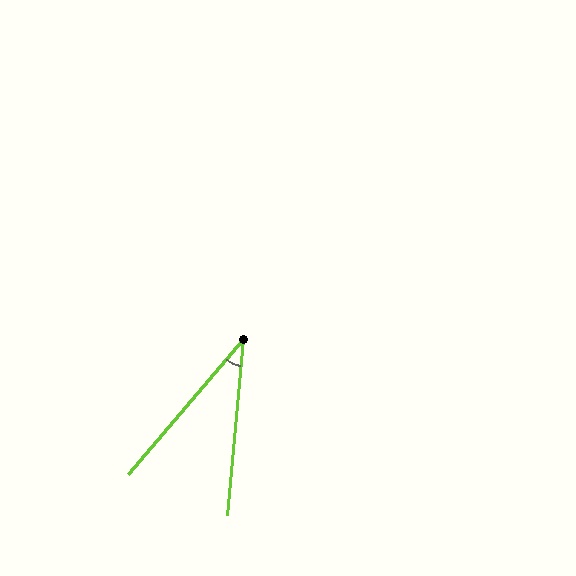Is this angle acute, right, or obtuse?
It is acute.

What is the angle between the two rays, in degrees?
Approximately 35 degrees.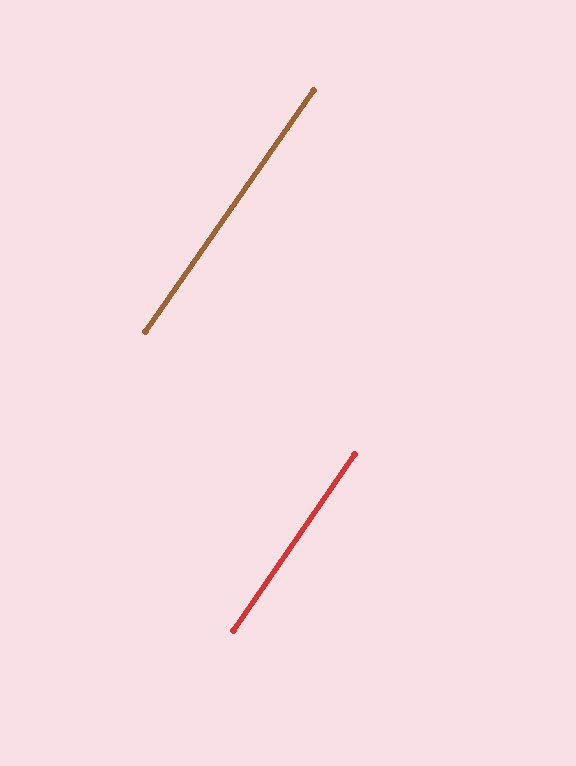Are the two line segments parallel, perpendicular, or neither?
Parallel — their directions differ by only 0.5°.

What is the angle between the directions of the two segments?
Approximately 0 degrees.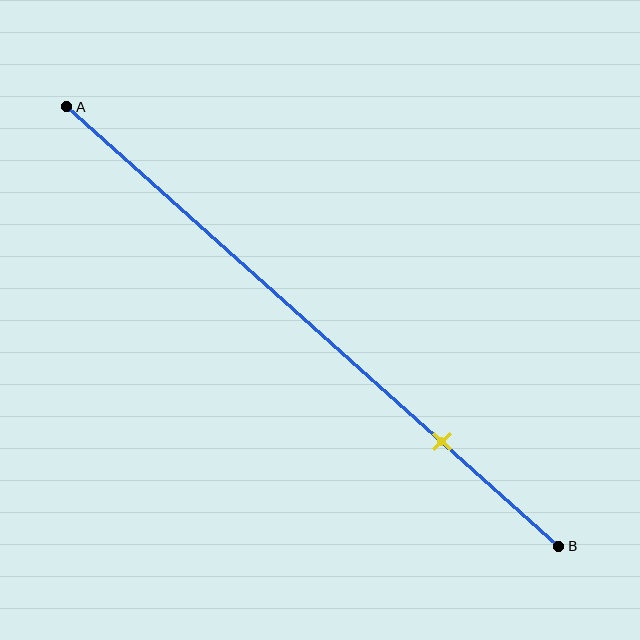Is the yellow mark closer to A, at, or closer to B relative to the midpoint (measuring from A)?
The yellow mark is closer to point B than the midpoint of segment AB.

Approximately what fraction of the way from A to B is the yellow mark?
The yellow mark is approximately 75% of the way from A to B.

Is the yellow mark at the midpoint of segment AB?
No, the mark is at about 75% from A, not at the 50% midpoint.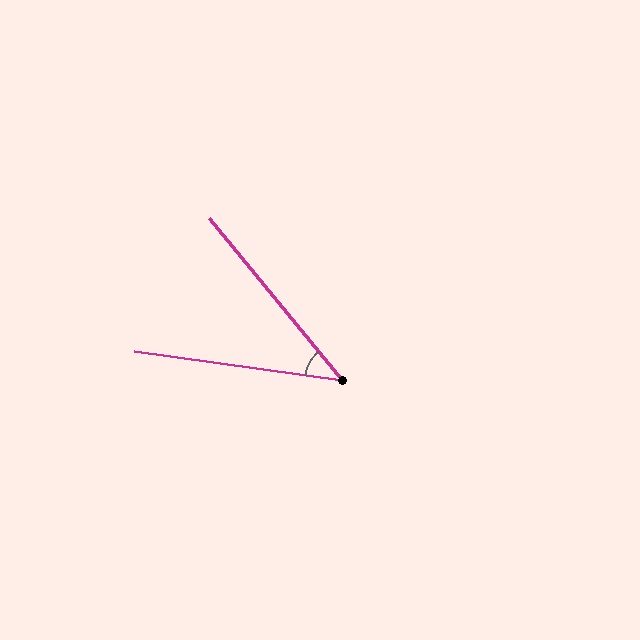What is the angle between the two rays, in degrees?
Approximately 43 degrees.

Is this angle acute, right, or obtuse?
It is acute.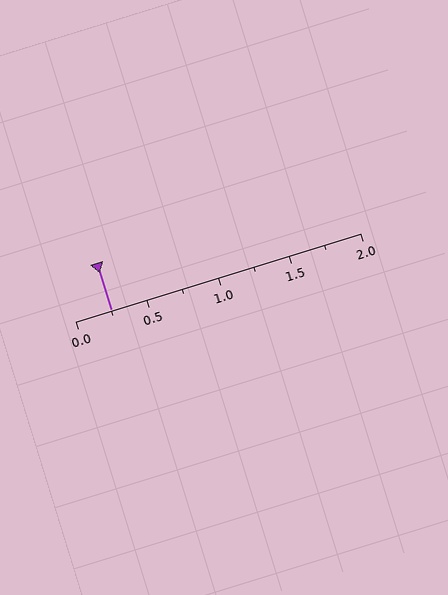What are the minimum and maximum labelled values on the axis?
The axis runs from 0.0 to 2.0.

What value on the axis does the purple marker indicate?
The marker indicates approximately 0.25.